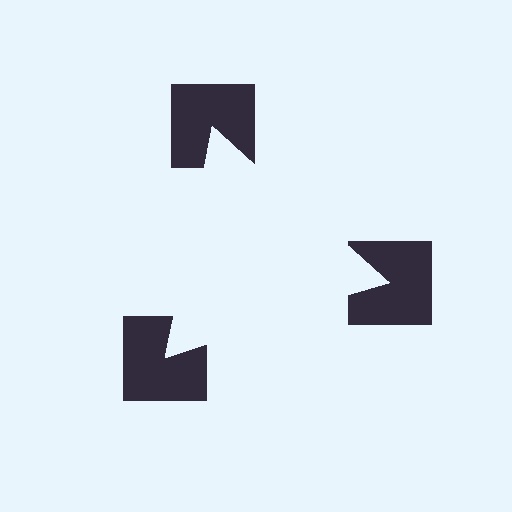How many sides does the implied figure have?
3 sides.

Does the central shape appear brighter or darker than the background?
It typically appears slightly brighter than the background, even though no actual brightness change is drawn.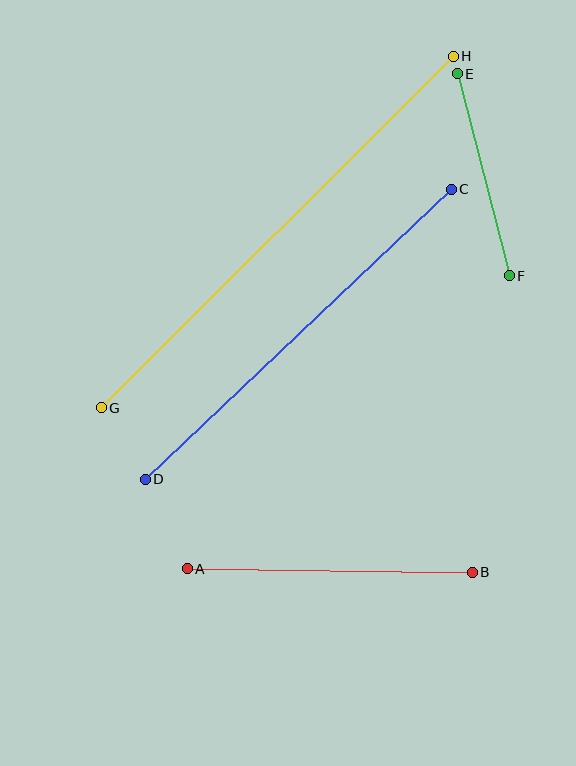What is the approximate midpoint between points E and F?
The midpoint is at approximately (483, 175) pixels.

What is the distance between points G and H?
The distance is approximately 498 pixels.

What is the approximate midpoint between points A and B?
The midpoint is at approximately (330, 570) pixels.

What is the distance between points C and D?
The distance is approximately 421 pixels.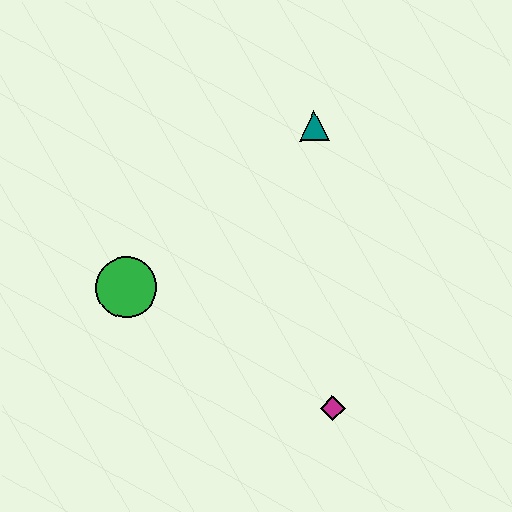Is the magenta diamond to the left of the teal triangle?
No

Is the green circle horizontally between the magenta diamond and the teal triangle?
No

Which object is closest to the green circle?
The magenta diamond is closest to the green circle.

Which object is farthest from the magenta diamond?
The teal triangle is farthest from the magenta diamond.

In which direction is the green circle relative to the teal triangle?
The green circle is to the left of the teal triangle.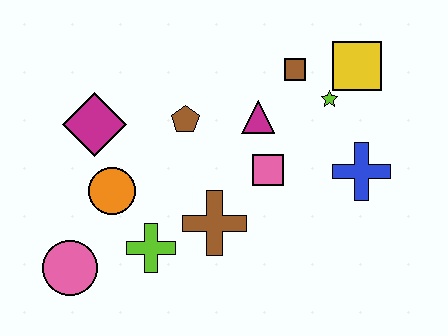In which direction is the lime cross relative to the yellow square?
The lime cross is to the left of the yellow square.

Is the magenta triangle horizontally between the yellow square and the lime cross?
Yes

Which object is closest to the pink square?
The magenta triangle is closest to the pink square.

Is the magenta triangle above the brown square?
No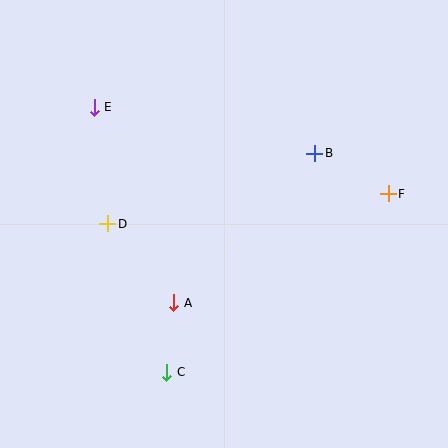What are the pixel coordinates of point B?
Point B is at (315, 153).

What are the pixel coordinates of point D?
Point D is at (108, 224).